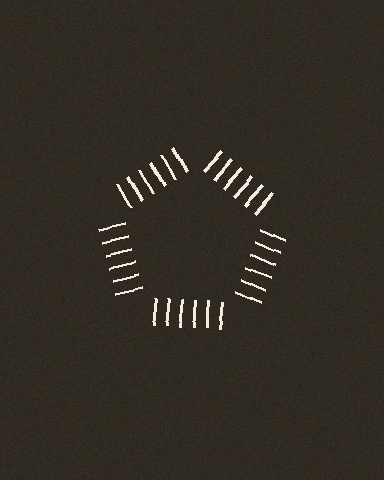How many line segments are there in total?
30 — 6 along each of the 5 edges.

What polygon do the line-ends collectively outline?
An illusory pentagon — the line segments terminate on its edges but no continuous stroke is drawn.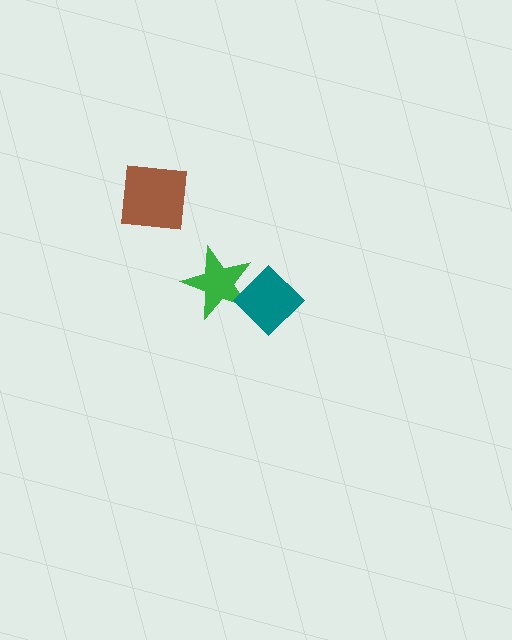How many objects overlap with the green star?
1 object overlaps with the green star.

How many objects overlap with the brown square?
0 objects overlap with the brown square.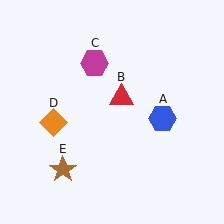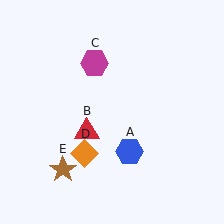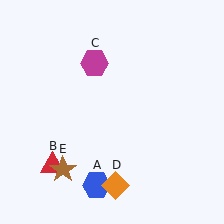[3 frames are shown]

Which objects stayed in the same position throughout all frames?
Magenta hexagon (object C) and brown star (object E) remained stationary.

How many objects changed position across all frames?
3 objects changed position: blue hexagon (object A), red triangle (object B), orange diamond (object D).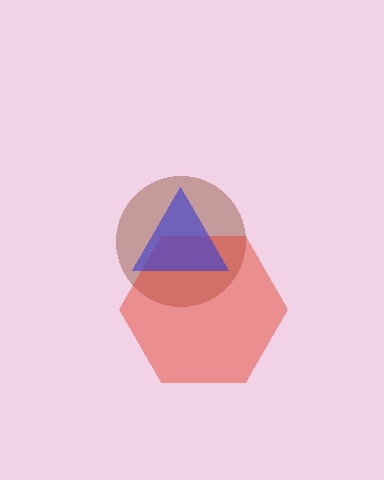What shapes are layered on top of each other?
The layered shapes are: a brown circle, a red hexagon, a blue triangle.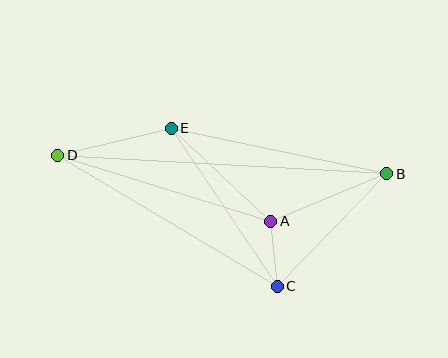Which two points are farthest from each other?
Points B and D are farthest from each other.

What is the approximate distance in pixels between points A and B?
The distance between A and B is approximately 125 pixels.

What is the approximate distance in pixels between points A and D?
The distance between A and D is approximately 223 pixels.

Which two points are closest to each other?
Points A and C are closest to each other.